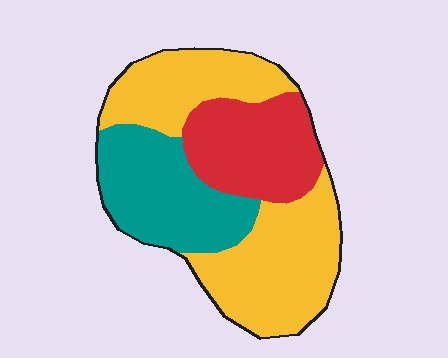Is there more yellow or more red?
Yellow.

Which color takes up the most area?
Yellow, at roughly 50%.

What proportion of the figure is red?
Red takes up about one quarter (1/4) of the figure.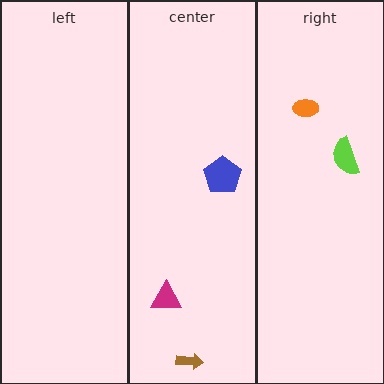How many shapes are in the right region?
2.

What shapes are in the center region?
The brown arrow, the blue pentagon, the magenta triangle.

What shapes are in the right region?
The orange ellipse, the lime semicircle.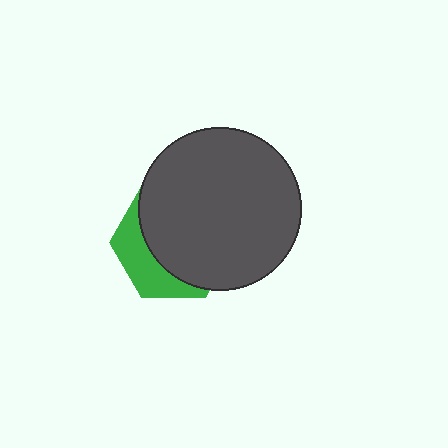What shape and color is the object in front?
The object in front is a dark gray circle.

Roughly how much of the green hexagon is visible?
A small part of it is visible (roughly 31%).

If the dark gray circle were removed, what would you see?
You would see the complete green hexagon.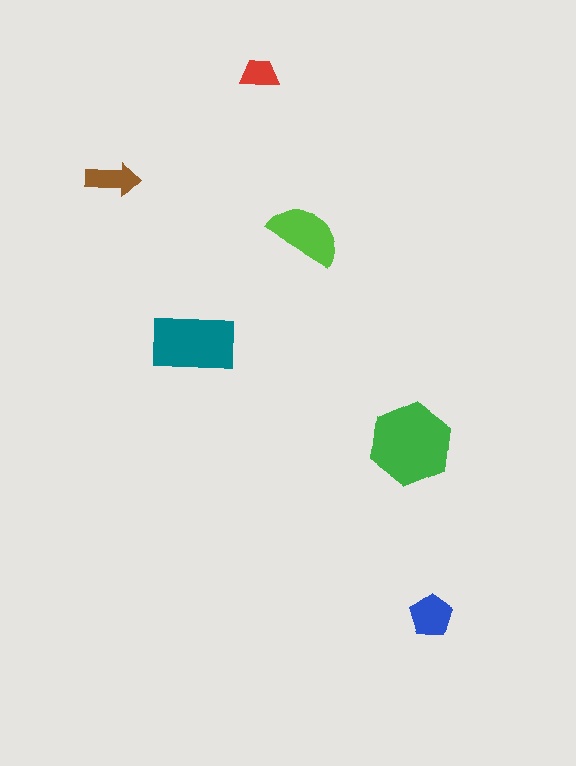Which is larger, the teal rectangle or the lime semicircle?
The teal rectangle.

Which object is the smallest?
The red trapezoid.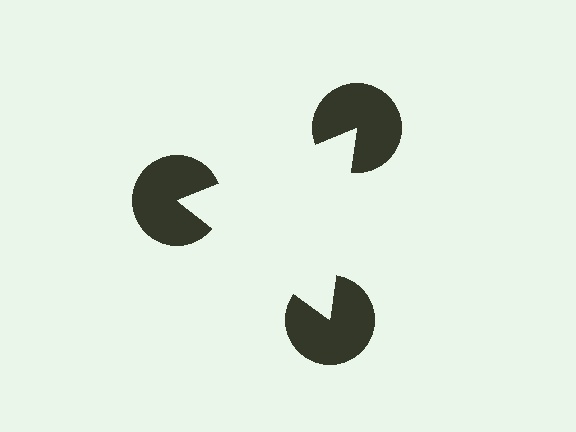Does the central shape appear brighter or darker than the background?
It typically appears slightly brighter than the background, even though no actual brightness change is drawn.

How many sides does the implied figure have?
3 sides.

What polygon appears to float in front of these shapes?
An illusory triangle — its edges are inferred from the aligned wedge cuts in the pac-man discs, not physically drawn.